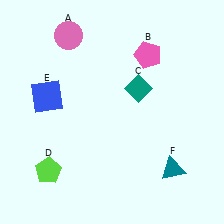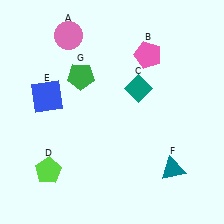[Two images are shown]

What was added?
A green pentagon (G) was added in Image 2.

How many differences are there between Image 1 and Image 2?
There is 1 difference between the two images.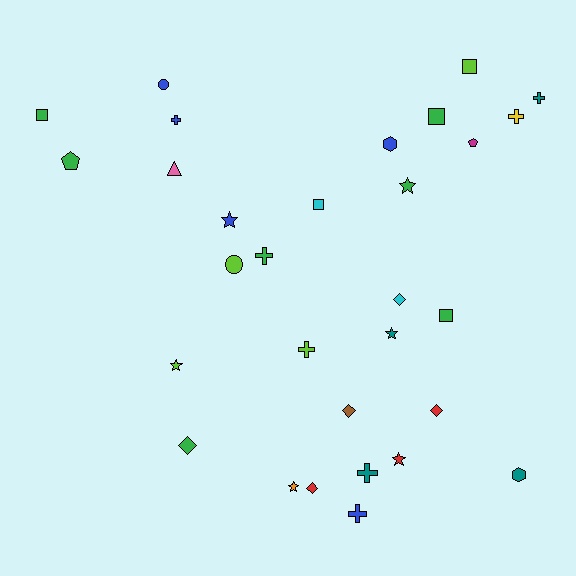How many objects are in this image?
There are 30 objects.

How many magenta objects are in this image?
There is 1 magenta object.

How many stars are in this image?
There are 6 stars.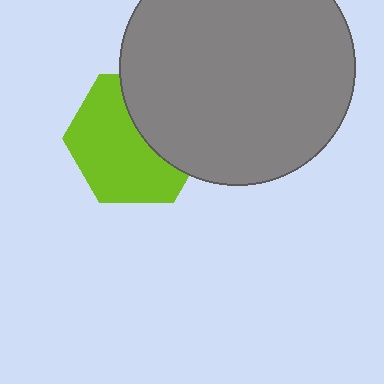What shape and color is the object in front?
The object in front is a gray circle.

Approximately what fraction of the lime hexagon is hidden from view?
Roughly 39% of the lime hexagon is hidden behind the gray circle.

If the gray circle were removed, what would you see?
You would see the complete lime hexagon.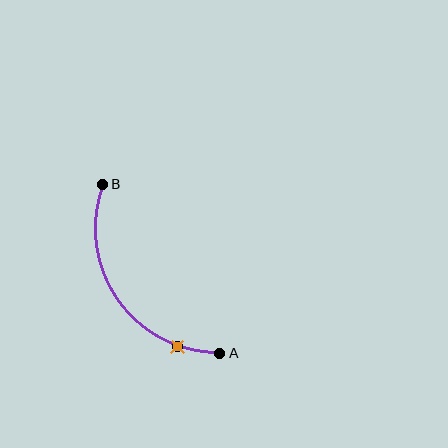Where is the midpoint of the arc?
The arc midpoint is the point on the curve farthest from the straight line joining A and B. It sits below and to the left of that line.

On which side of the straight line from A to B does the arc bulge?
The arc bulges below and to the left of the straight line connecting A and B.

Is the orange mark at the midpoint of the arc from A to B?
No. The orange mark lies on the arc but is closer to endpoint A. The arc midpoint would be at the point on the curve equidistant along the arc from both A and B.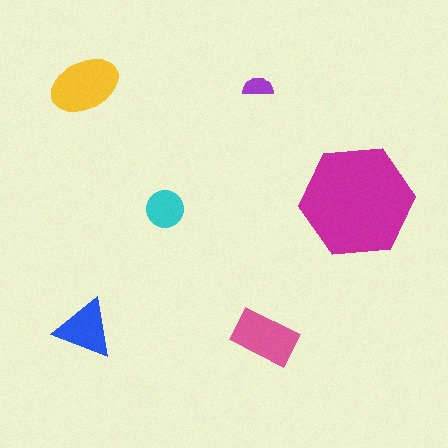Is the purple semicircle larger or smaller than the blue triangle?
Smaller.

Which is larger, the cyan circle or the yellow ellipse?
The yellow ellipse.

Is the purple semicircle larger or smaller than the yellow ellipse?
Smaller.